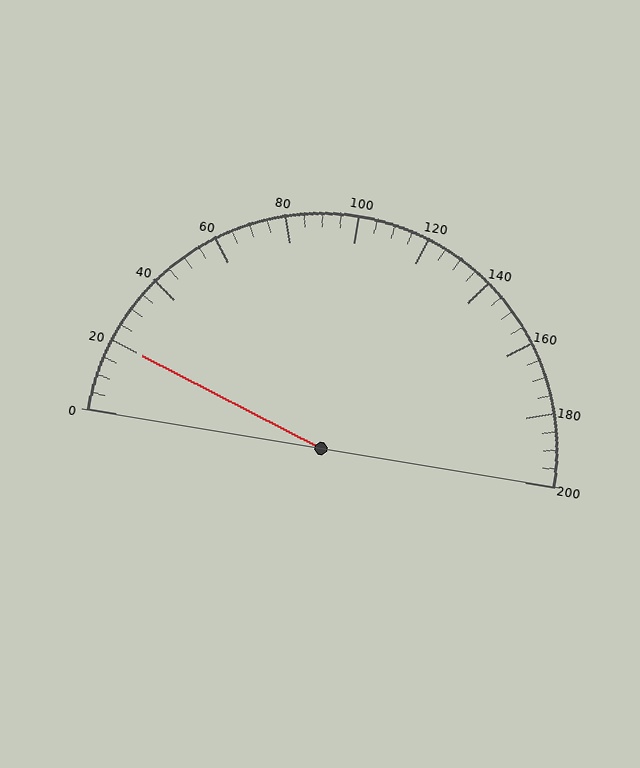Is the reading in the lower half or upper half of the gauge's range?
The reading is in the lower half of the range (0 to 200).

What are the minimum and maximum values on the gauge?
The gauge ranges from 0 to 200.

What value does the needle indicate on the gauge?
The needle indicates approximately 20.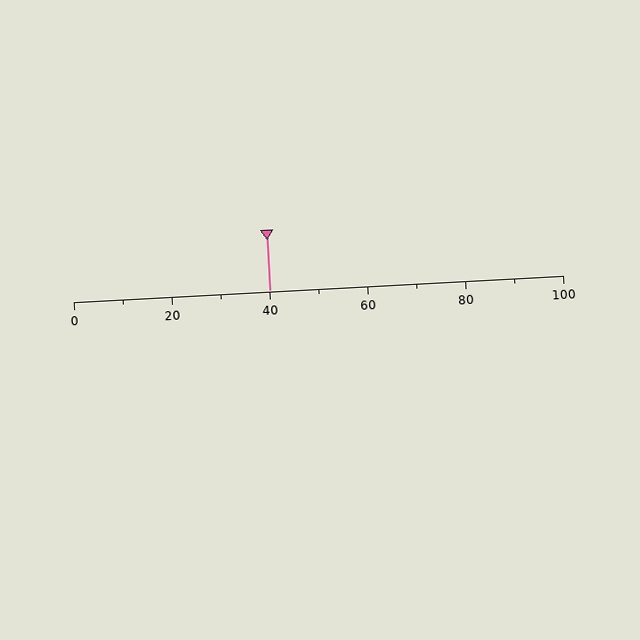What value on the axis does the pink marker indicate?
The marker indicates approximately 40.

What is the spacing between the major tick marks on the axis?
The major ticks are spaced 20 apart.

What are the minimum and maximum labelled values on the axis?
The axis runs from 0 to 100.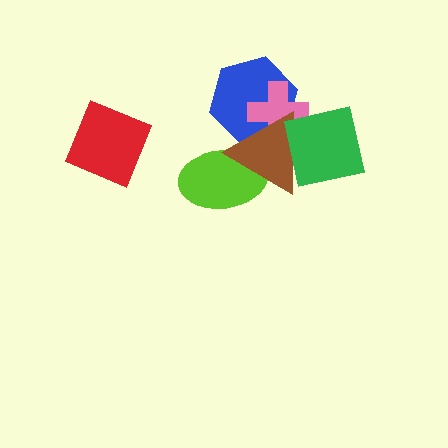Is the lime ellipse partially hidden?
Yes, it is partially covered by another shape.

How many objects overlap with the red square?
0 objects overlap with the red square.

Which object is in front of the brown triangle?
The green square is in front of the brown triangle.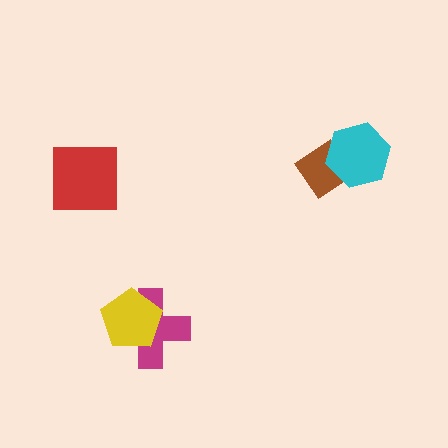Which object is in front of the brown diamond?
The cyan hexagon is in front of the brown diamond.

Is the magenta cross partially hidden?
Yes, it is partially covered by another shape.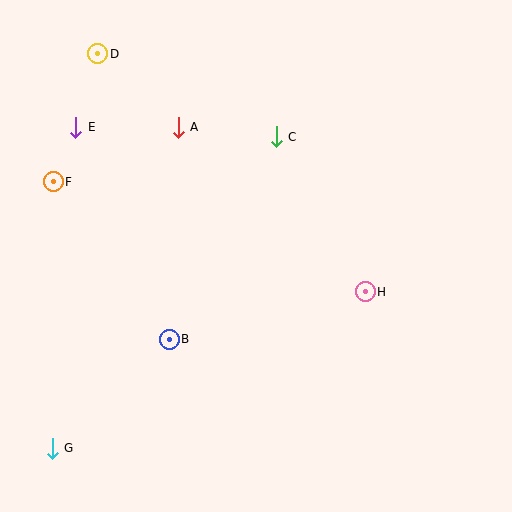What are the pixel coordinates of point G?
Point G is at (52, 448).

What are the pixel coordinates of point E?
Point E is at (76, 127).